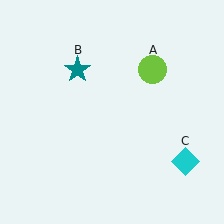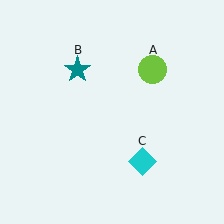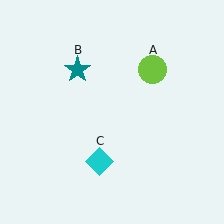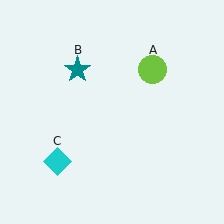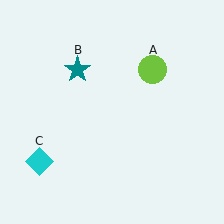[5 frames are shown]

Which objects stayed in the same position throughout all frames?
Lime circle (object A) and teal star (object B) remained stationary.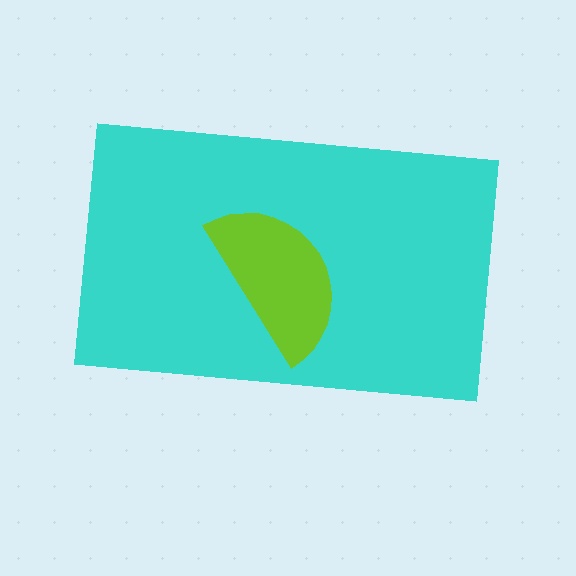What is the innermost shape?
The lime semicircle.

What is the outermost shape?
The cyan rectangle.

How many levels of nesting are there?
2.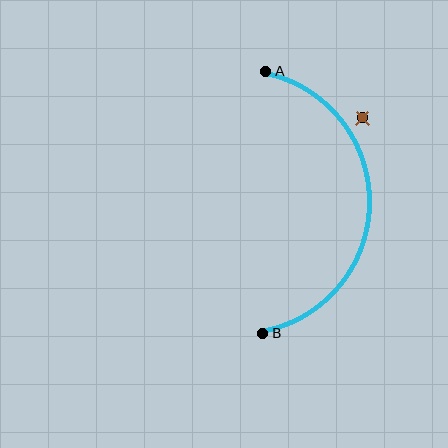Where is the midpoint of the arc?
The arc midpoint is the point on the curve farthest from the straight line joining A and B. It sits to the right of that line.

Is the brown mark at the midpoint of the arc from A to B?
No — the brown mark does not lie on the arc at all. It sits slightly outside the curve.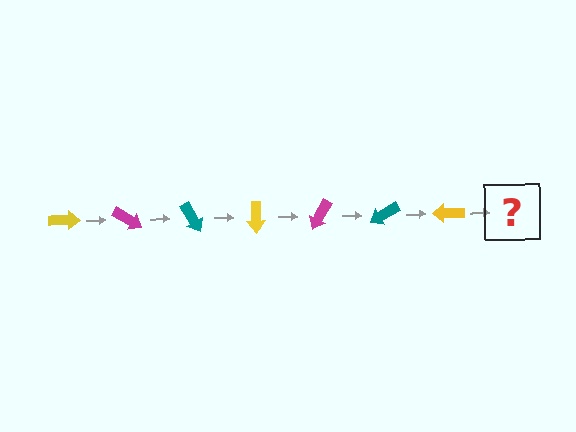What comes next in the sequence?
The next element should be a magenta arrow, rotated 210 degrees from the start.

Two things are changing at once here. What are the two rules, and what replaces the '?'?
The two rules are that it rotates 30 degrees each step and the color cycles through yellow, magenta, and teal. The '?' should be a magenta arrow, rotated 210 degrees from the start.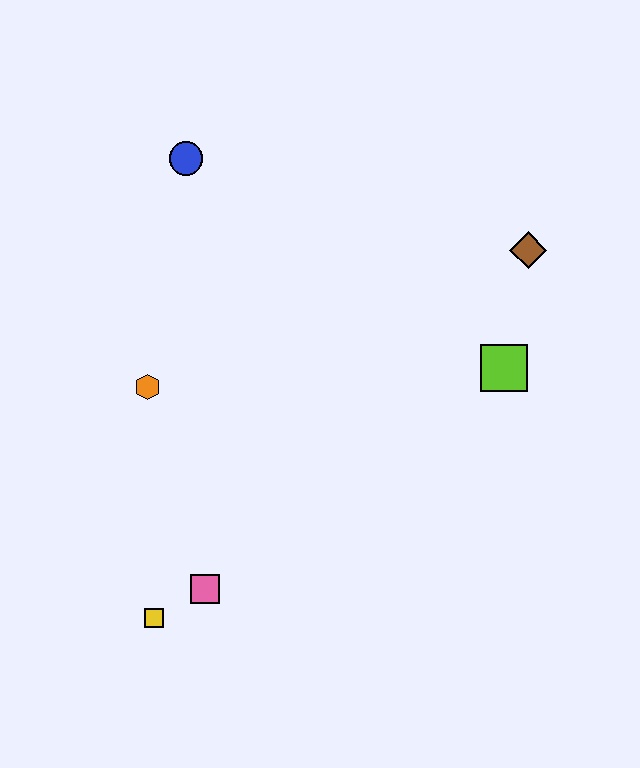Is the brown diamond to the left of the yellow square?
No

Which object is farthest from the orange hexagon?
The brown diamond is farthest from the orange hexagon.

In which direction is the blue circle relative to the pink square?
The blue circle is above the pink square.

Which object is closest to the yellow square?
The pink square is closest to the yellow square.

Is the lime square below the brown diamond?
Yes